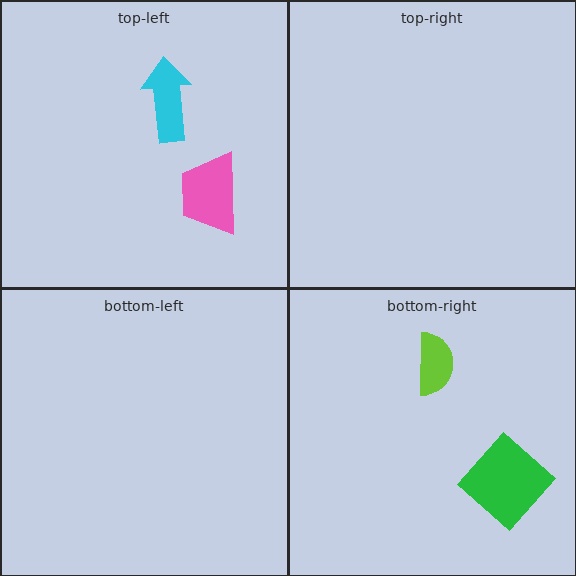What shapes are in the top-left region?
The pink trapezoid, the cyan arrow.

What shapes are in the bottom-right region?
The green diamond, the lime semicircle.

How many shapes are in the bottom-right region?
2.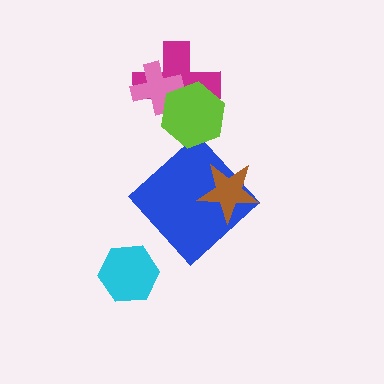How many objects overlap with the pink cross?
2 objects overlap with the pink cross.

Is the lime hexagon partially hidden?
No, no other shape covers it.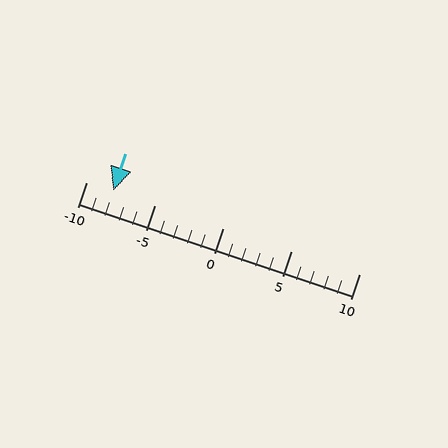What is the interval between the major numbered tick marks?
The major tick marks are spaced 5 units apart.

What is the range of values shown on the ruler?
The ruler shows values from -10 to 10.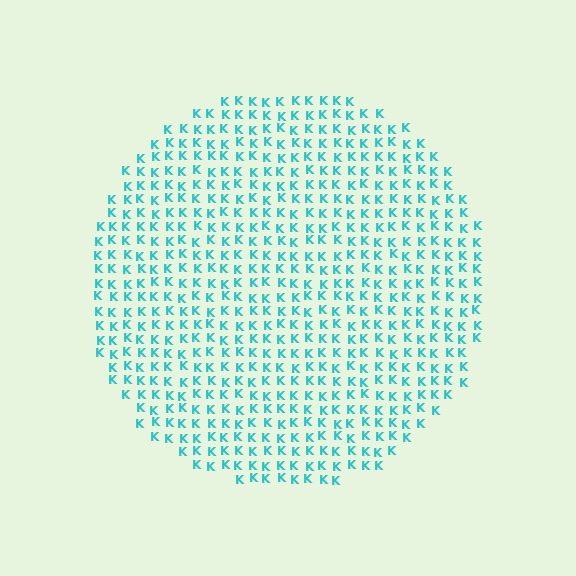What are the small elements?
The small elements are letter K's.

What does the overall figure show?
The overall figure shows a circle.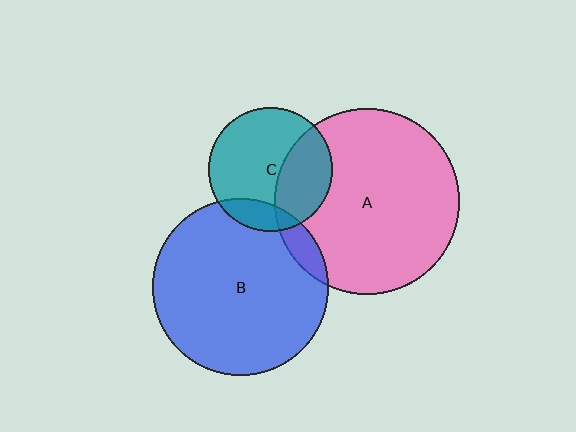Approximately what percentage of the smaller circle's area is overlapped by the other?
Approximately 15%.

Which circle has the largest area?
Circle A (pink).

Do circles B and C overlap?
Yes.